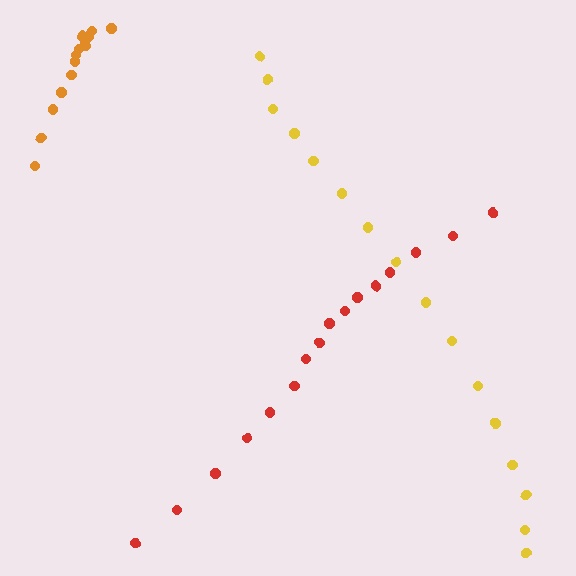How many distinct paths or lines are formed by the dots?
There are 3 distinct paths.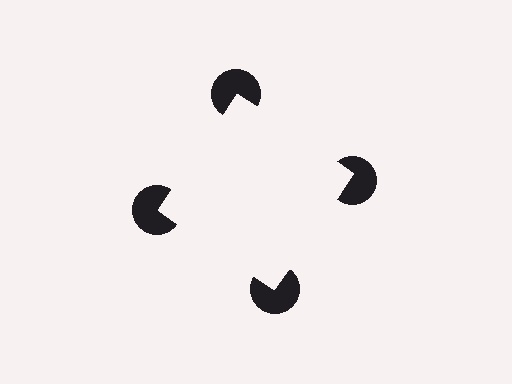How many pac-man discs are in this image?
There are 4 — one at each vertex of the illusory square.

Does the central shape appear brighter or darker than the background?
It typically appears slightly brighter than the background, even though no actual brightness change is drawn.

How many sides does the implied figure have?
4 sides.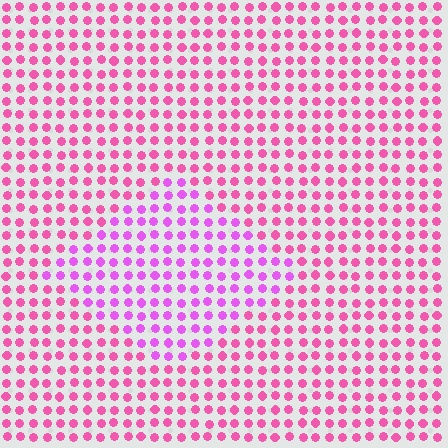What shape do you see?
I see a diamond.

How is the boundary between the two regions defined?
The boundary is defined purely by a slight shift in hue (about 31 degrees). Spacing, size, and orientation are identical on both sides.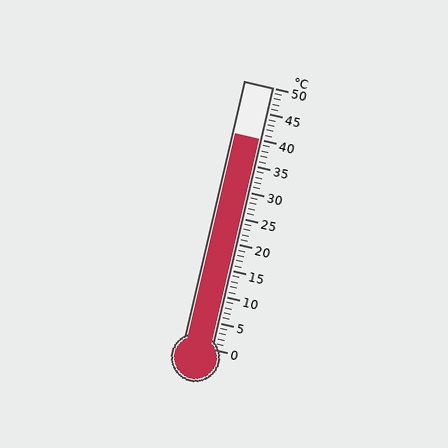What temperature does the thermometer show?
The thermometer shows approximately 40°C.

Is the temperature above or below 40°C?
The temperature is at 40°C.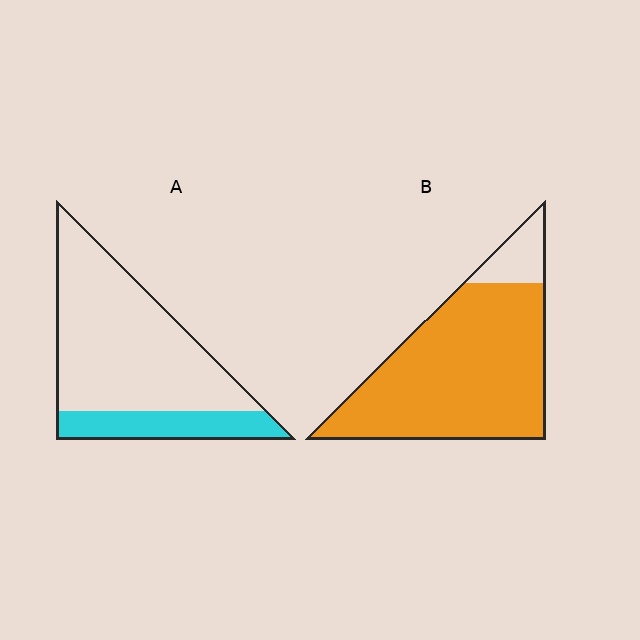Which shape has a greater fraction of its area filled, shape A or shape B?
Shape B.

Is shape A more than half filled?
No.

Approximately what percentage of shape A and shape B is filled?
A is approximately 25% and B is approximately 90%.